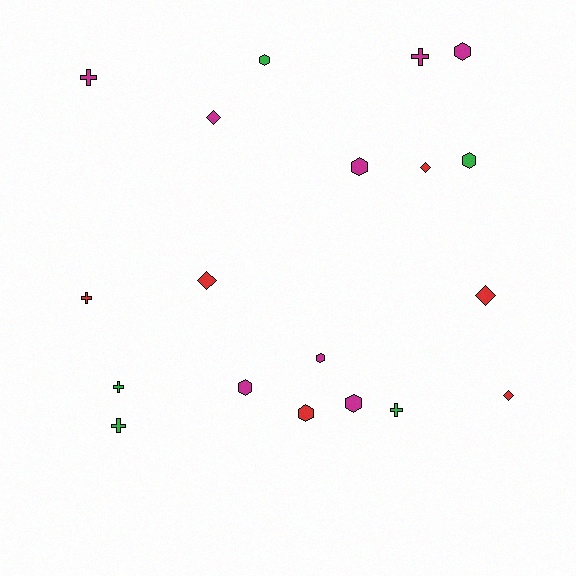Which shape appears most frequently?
Hexagon, with 8 objects.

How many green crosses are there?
There are 3 green crosses.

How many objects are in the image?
There are 19 objects.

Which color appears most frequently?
Magenta, with 8 objects.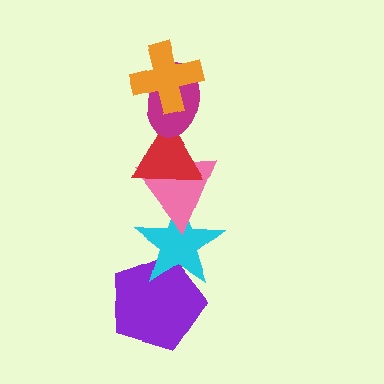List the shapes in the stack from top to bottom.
From top to bottom: the orange cross, the magenta ellipse, the red triangle, the pink triangle, the cyan star, the purple pentagon.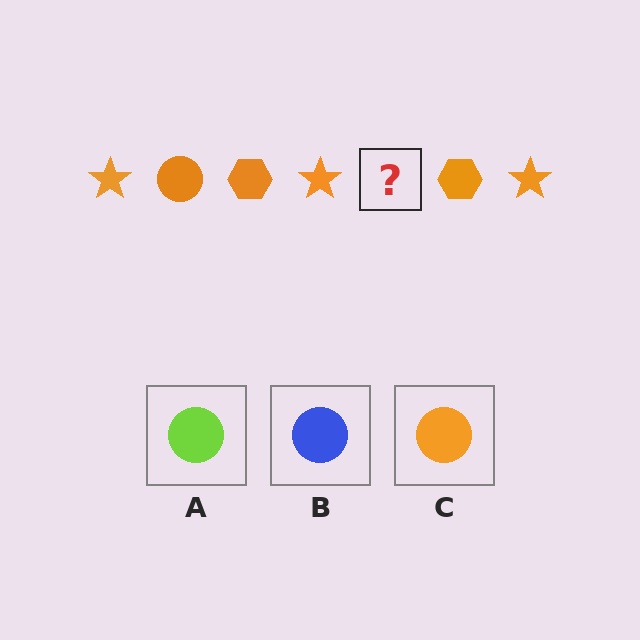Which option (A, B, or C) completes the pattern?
C.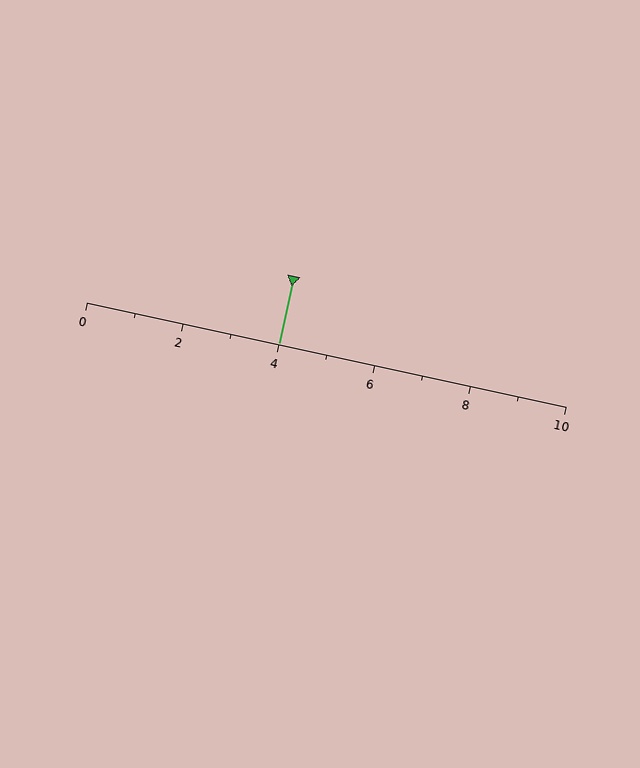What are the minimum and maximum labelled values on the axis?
The axis runs from 0 to 10.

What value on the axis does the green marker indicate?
The marker indicates approximately 4.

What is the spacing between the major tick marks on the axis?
The major ticks are spaced 2 apart.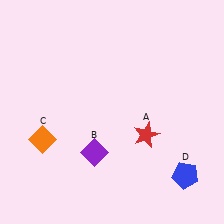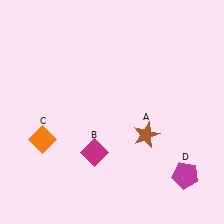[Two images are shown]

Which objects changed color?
A changed from red to brown. B changed from purple to magenta. D changed from blue to magenta.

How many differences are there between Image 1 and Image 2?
There are 3 differences between the two images.